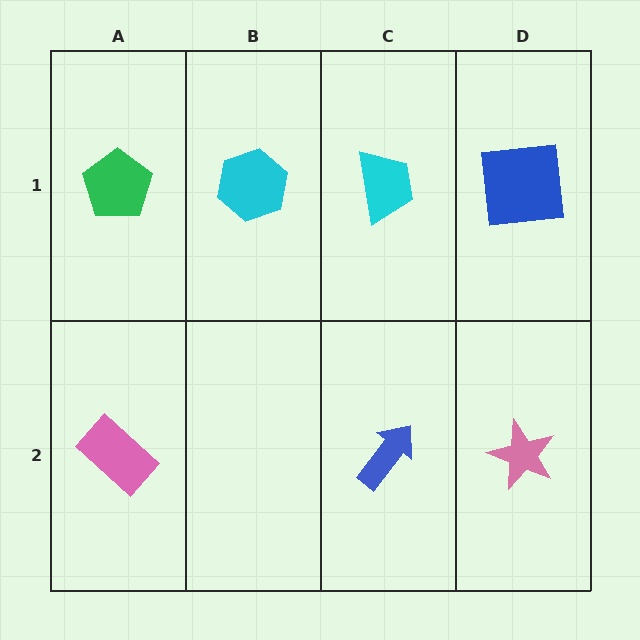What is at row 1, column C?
A cyan trapezoid.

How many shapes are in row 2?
3 shapes.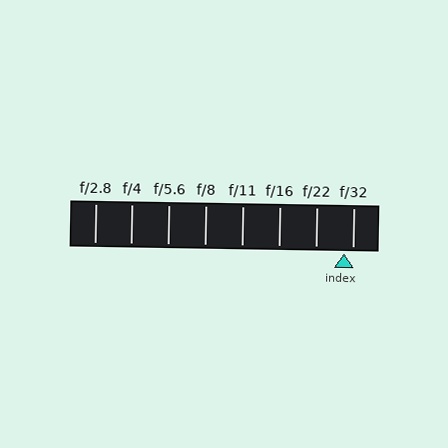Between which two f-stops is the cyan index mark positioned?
The index mark is between f/22 and f/32.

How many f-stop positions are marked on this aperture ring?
There are 8 f-stop positions marked.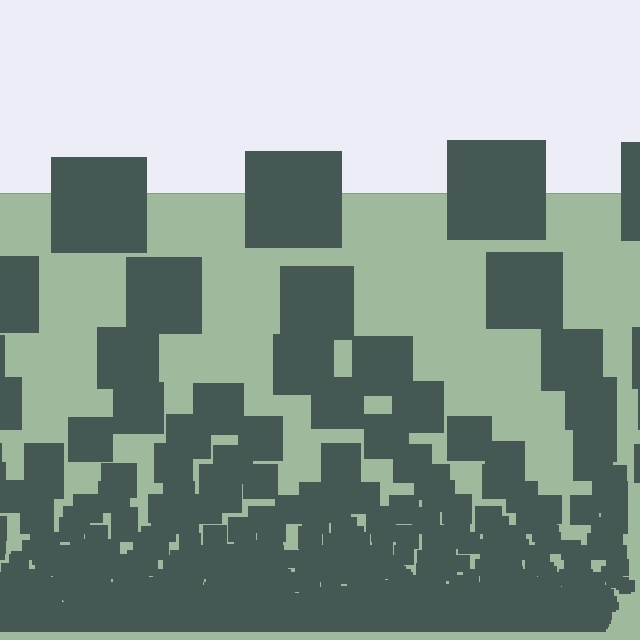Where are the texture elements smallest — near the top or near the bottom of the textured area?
Near the bottom.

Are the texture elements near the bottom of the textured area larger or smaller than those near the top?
Smaller. The gradient is inverted — elements near the bottom are smaller and denser.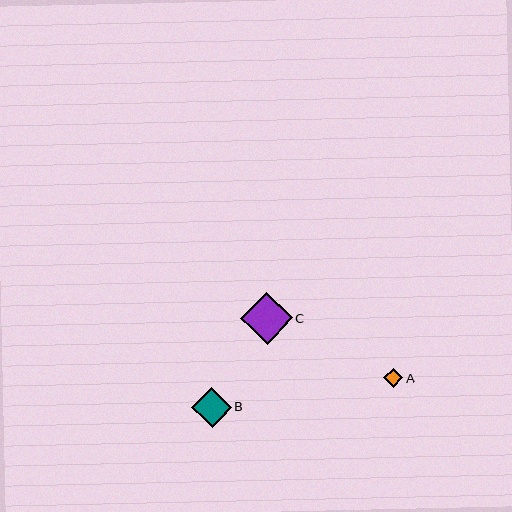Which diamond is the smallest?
Diamond A is the smallest with a size of approximately 19 pixels.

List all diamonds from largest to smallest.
From largest to smallest: C, B, A.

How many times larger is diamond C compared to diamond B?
Diamond C is approximately 1.3 times the size of diamond B.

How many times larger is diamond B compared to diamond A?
Diamond B is approximately 2.1 times the size of diamond A.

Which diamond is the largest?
Diamond C is the largest with a size of approximately 52 pixels.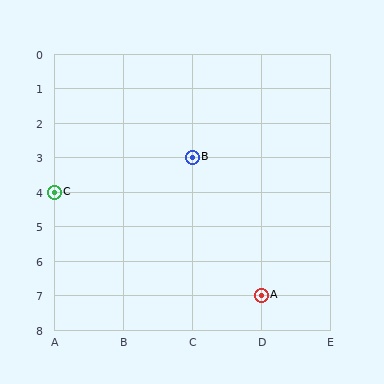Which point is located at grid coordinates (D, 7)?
Point A is at (D, 7).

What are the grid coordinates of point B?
Point B is at grid coordinates (C, 3).